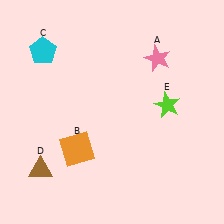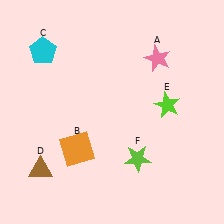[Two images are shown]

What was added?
A lime star (F) was added in Image 2.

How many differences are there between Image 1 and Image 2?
There is 1 difference between the two images.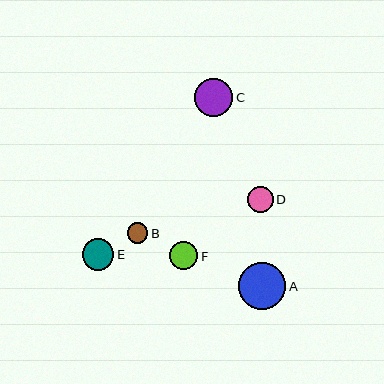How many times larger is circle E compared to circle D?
Circle E is approximately 1.2 times the size of circle D.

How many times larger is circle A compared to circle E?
Circle A is approximately 1.5 times the size of circle E.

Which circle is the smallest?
Circle B is the smallest with a size of approximately 20 pixels.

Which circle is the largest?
Circle A is the largest with a size of approximately 47 pixels.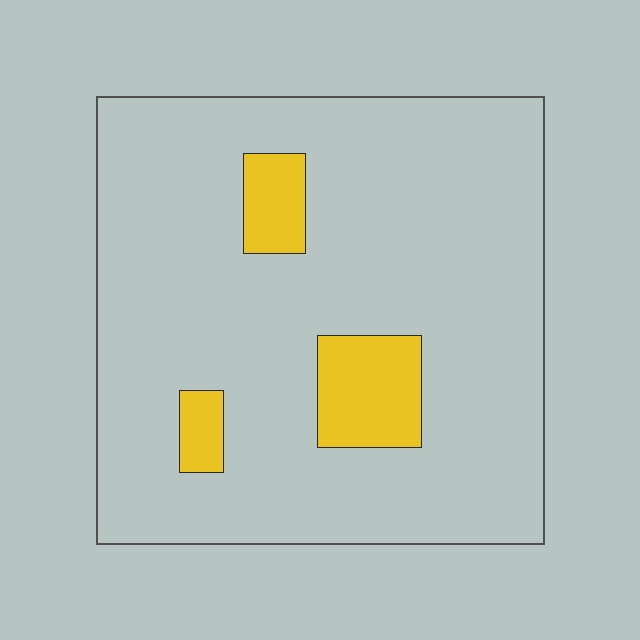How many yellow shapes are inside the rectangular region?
3.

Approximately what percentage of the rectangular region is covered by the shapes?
Approximately 10%.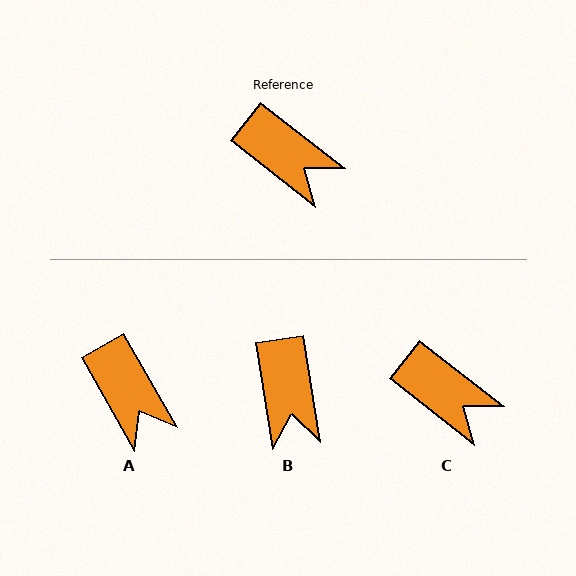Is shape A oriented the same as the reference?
No, it is off by about 22 degrees.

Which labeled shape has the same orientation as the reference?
C.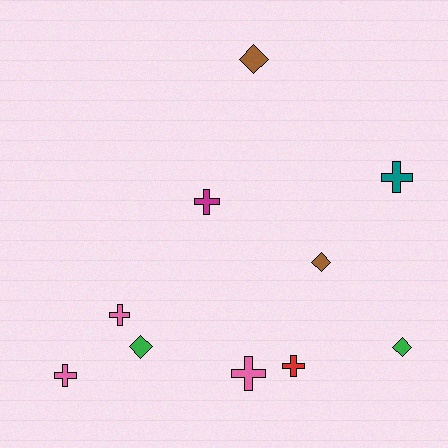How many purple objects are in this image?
There are no purple objects.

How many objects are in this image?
There are 10 objects.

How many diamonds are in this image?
There are 4 diamonds.